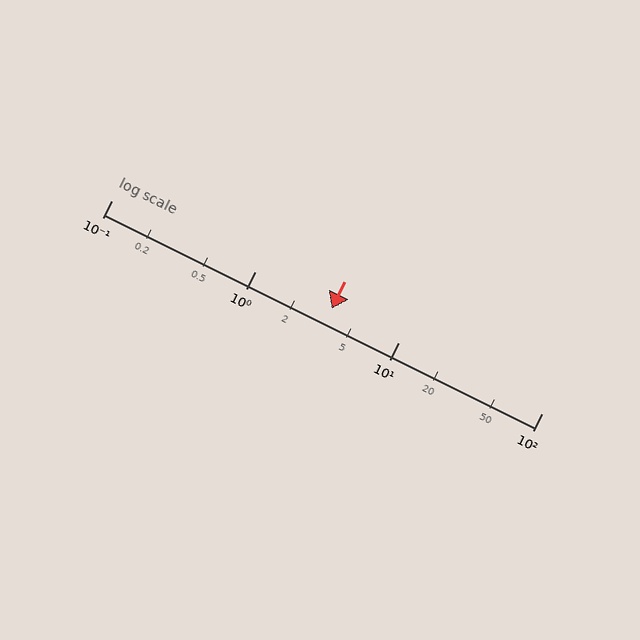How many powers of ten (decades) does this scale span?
The scale spans 3 decades, from 0.1 to 100.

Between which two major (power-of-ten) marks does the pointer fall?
The pointer is between 1 and 10.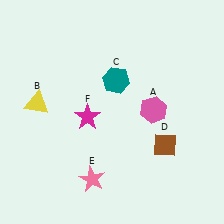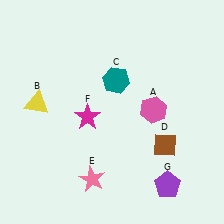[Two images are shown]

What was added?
A purple pentagon (G) was added in Image 2.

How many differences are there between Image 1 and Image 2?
There is 1 difference between the two images.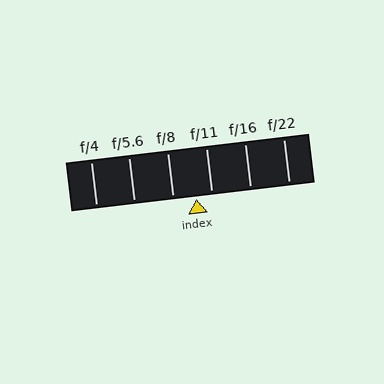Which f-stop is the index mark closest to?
The index mark is closest to f/11.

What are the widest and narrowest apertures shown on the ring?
The widest aperture shown is f/4 and the narrowest is f/22.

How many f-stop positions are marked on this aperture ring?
There are 6 f-stop positions marked.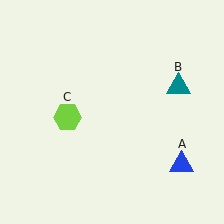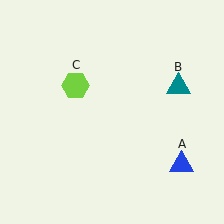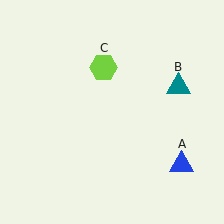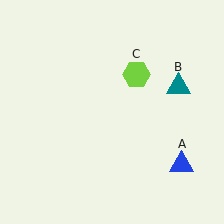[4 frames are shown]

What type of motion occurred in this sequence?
The lime hexagon (object C) rotated clockwise around the center of the scene.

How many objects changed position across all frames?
1 object changed position: lime hexagon (object C).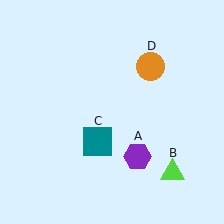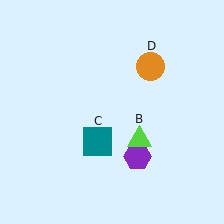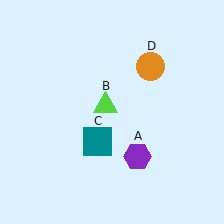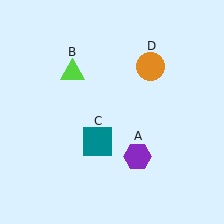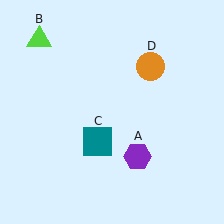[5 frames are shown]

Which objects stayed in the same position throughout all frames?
Purple hexagon (object A) and teal square (object C) and orange circle (object D) remained stationary.